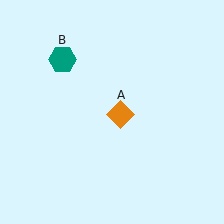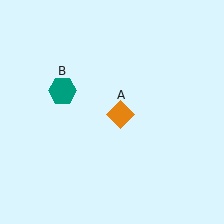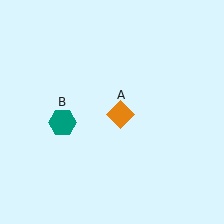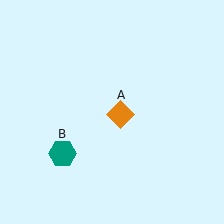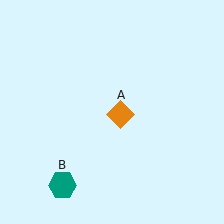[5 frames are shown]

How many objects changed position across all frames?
1 object changed position: teal hexagon (object B).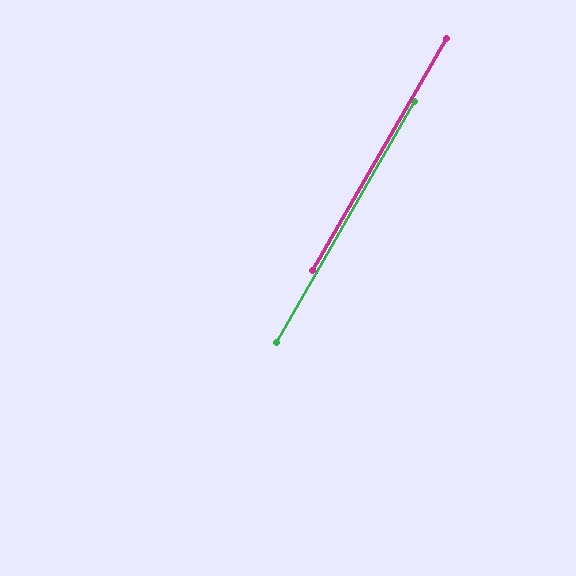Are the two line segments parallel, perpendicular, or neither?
Parallel — their directions differ by only 0.4°.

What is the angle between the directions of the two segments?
Approximately 0 degrees.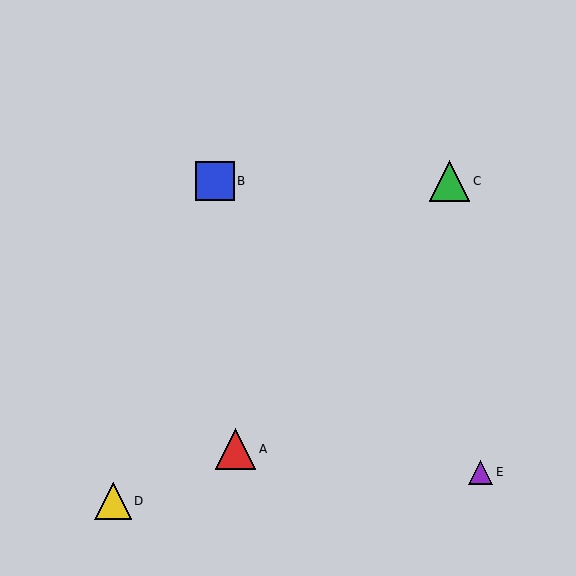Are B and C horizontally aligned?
Yes, both are at y≈181.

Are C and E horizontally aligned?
No, C is at y≈181 and E is at y≈472.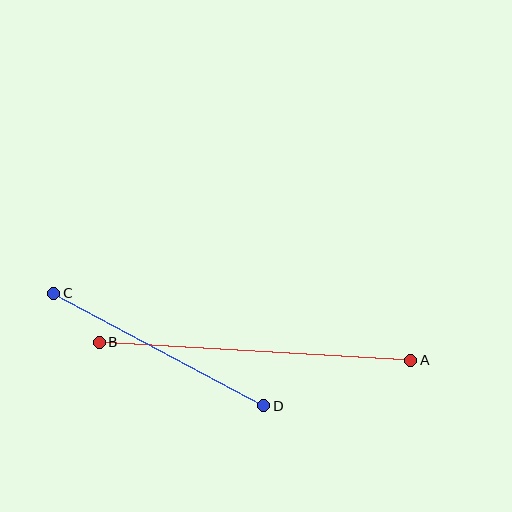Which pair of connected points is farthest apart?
Points A and B are farthest apart.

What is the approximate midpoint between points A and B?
The midpoint is at approximately (255, 351) pixels.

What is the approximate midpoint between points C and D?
The midpoint is at approximately (159, 349) pixels.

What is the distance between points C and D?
The distance is approximately 238 pixels.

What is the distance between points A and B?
The distance is approximately 312 pixels.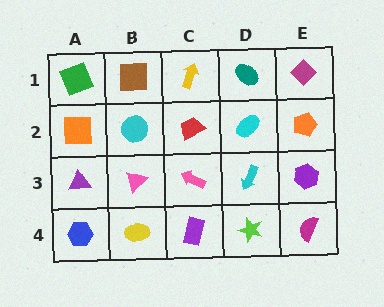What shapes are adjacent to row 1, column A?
An orange square (row 2, column A), a brown square (row 1, column B).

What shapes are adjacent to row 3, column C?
A red trapezoid (row 2, column C), a purple rectangle (row 4, column C), a pink triangle (row 3, column B), a cyan arrow (row 3, column D).